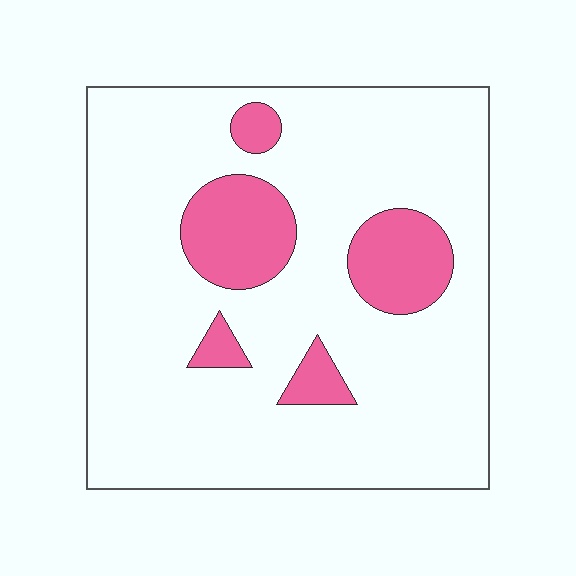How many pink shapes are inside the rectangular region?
5.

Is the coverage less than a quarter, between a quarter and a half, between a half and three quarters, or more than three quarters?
Less than a quarter.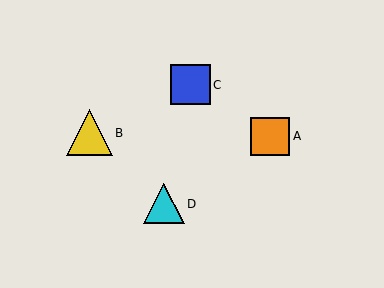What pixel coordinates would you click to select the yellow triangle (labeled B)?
Click at (89, 133) to select the yellow triangle B.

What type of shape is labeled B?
Shape B is a yellow triangle.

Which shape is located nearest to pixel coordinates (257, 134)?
The orange square (labeled A) at (270, 136) is nearest to that location.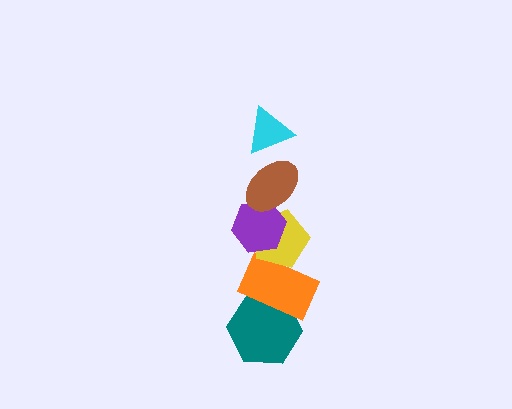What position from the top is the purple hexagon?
The purple hexagon is 3rd from the top.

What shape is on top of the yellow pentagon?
The purple hexagon is on top of the yellow pentagon.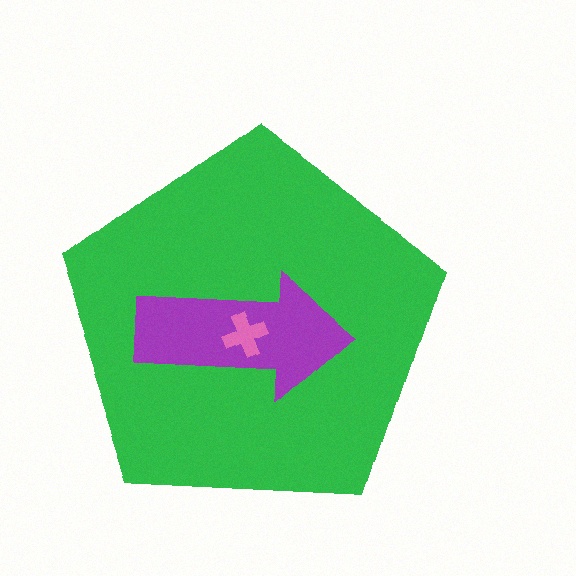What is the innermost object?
The pink cross.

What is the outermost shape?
The green pentagon.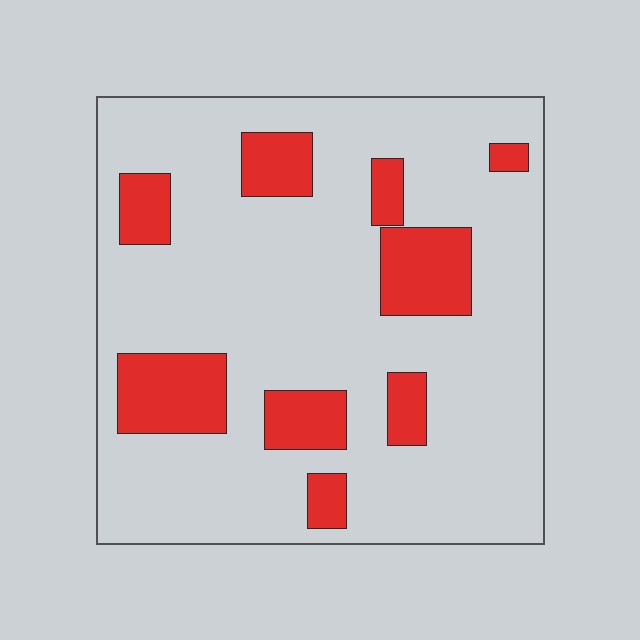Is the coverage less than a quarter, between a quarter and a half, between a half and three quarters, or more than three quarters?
Less than a quarter.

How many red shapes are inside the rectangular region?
9.